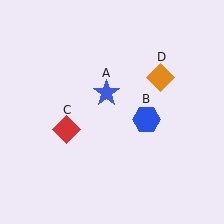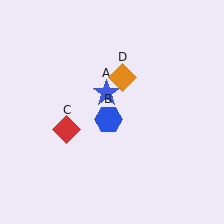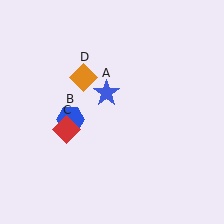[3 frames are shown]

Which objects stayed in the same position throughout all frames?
Blue star (object A) and red diamond (object C) remained stationary.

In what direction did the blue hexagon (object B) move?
The blue hexagon (object B) moved left.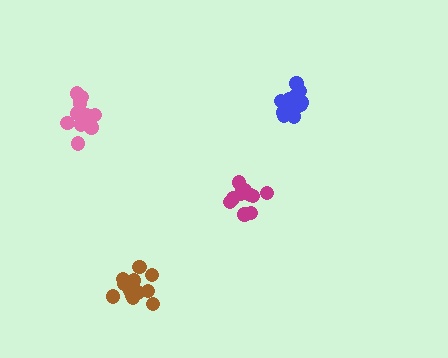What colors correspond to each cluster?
The clusters are colored: brown, magenta, blue, pink.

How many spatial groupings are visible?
There are 4 spatial groupings.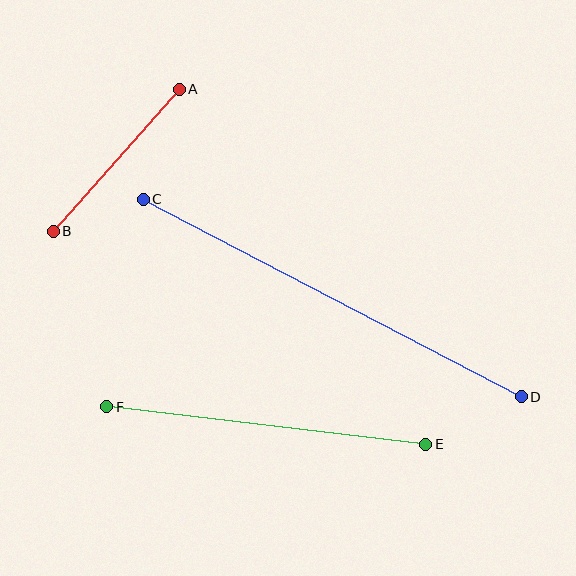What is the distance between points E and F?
The distance is approximately 321 pixels.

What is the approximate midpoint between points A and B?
The midpoint is at approximately (116, 160) pixels.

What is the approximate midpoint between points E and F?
The midpoint is at approximately (266, 426) pixels.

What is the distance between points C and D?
The distance is approximately 426 pixels.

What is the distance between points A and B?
The distance is approximately 190 pixels.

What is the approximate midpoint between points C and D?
The midpoint is at approximately (332, 298) pixels.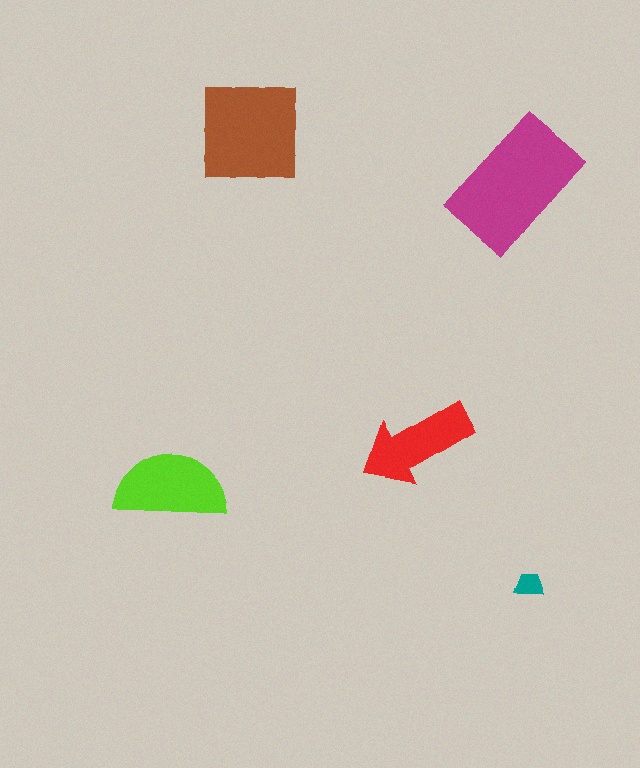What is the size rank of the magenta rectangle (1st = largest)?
1st.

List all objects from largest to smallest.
The magenta rectangle, the brown square, the lime semicircle, the red arrow, the teal trapezoid.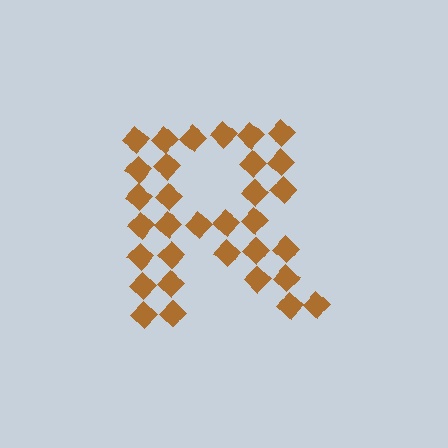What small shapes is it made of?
It is made of small diamonds.